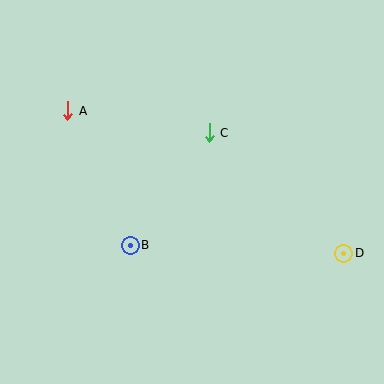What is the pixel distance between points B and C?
The distance between B and C is 138 pixels.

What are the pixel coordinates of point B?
Point B is at (130, 245).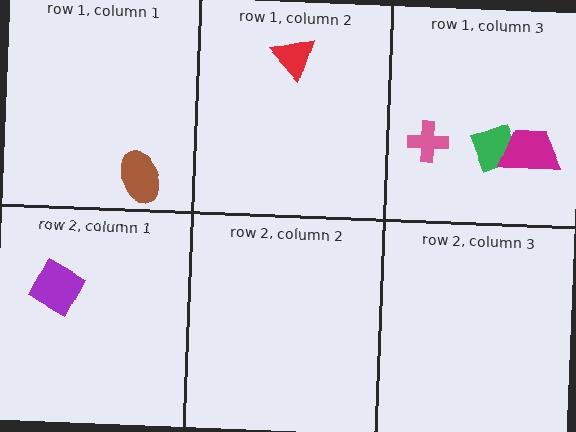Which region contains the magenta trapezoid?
The row 1, column 3 region.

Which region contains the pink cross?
The row 1, column 3 region.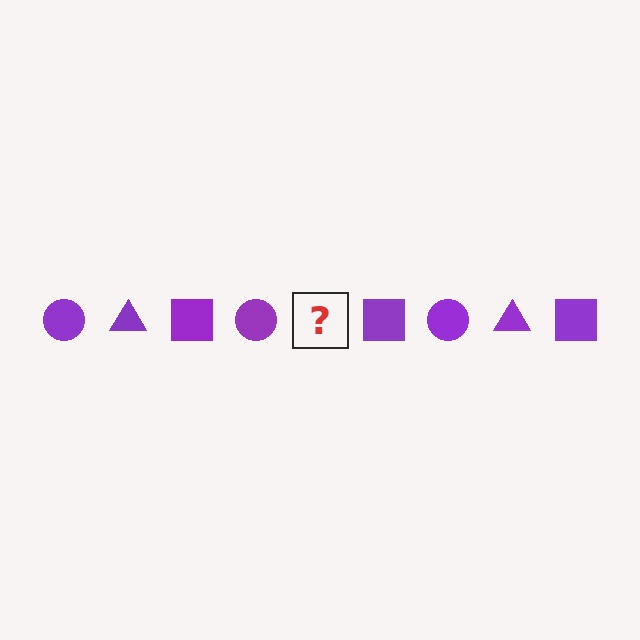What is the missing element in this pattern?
The missing element is a purple triangle.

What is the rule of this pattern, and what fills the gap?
The rule is that the pattern cycles through circle, triangle, square shapes in purple. The gap should be filled with a purple triangle.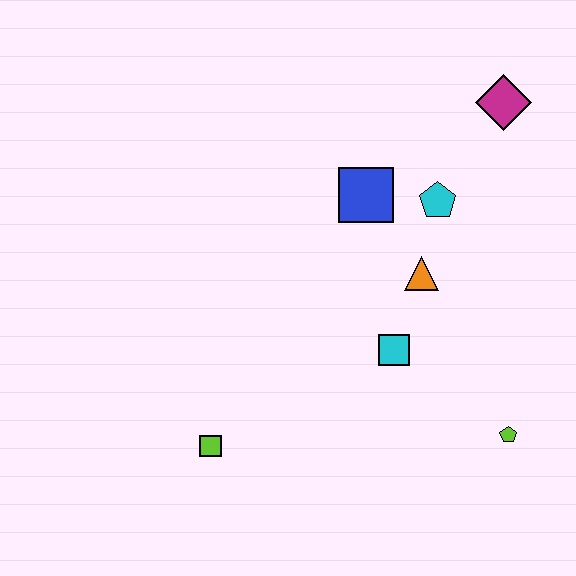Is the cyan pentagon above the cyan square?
Yes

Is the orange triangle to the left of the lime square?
No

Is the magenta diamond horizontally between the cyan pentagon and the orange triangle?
No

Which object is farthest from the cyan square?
The magenta diamond is farthest from the cyan square.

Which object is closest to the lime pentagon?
The cyan square is closest to the lime pentagon.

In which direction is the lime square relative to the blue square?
The lime square is below the blue square.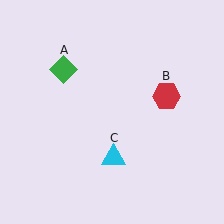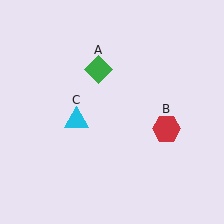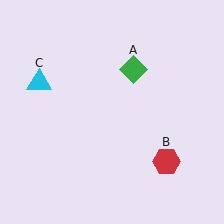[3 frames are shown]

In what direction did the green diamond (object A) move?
The green diamond (object A) moved right.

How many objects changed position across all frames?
3 objects changed position: green diamond (object A), red hexagon (object B), cyan triangle (object C).